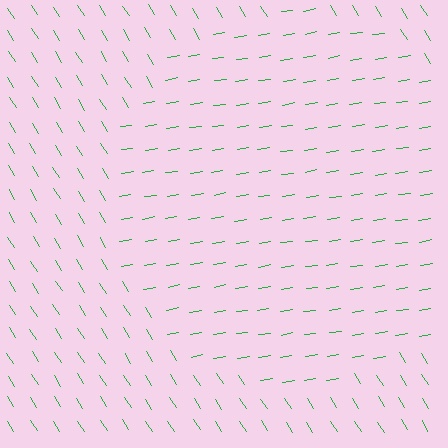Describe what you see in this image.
The image is filled with small green line segments. A circle region in the image has lines oriented differently from the surrounding lines, creating a visible texture boundary.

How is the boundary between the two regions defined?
The boundary is defined purely by a change in line orientation (approximately 68 degrees difference). All lines are the same color and thickness.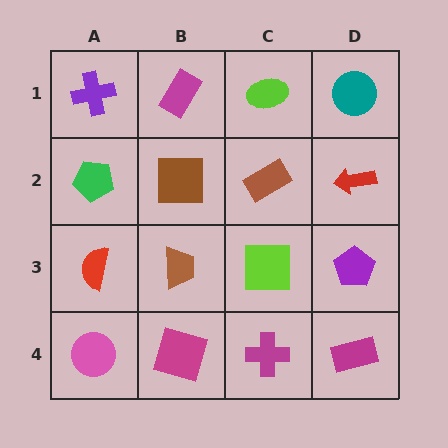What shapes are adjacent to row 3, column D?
A red arrow (row 2, column D), a magenta rectangle (row 4, column D), a lime square (row 3, column C).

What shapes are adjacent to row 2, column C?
A lime ellipse (row 1, column C), a lime square (row 3, column C), a brown square (row 2, column B), a red arrow (row 2, column D).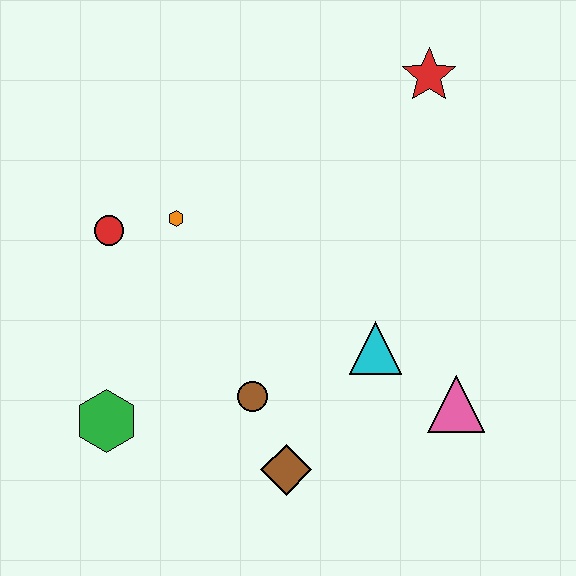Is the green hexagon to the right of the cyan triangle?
No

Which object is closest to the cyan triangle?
The pink triangle is closest to the cyan triangle.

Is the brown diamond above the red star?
No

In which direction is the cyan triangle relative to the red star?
The cyan triangle is below the red star.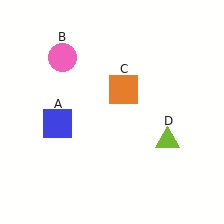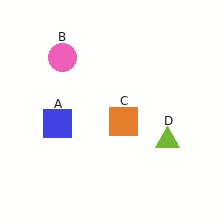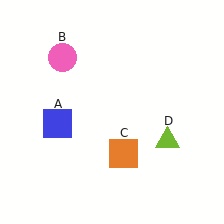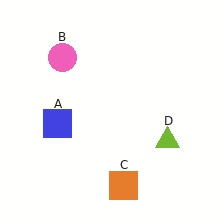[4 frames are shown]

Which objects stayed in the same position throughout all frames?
Blue square (object A) and pink circle (object B) and lime triangle (object D) remained stationary.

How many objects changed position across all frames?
1 object changed position: orange square (object C).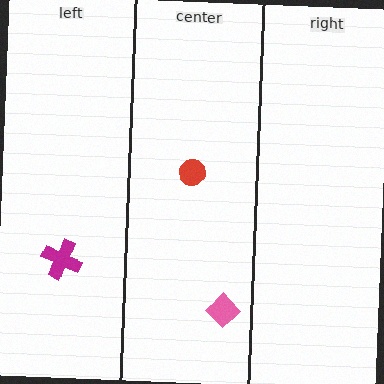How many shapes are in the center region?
2.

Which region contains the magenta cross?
The left region.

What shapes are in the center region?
The pink diamond, the red circle.